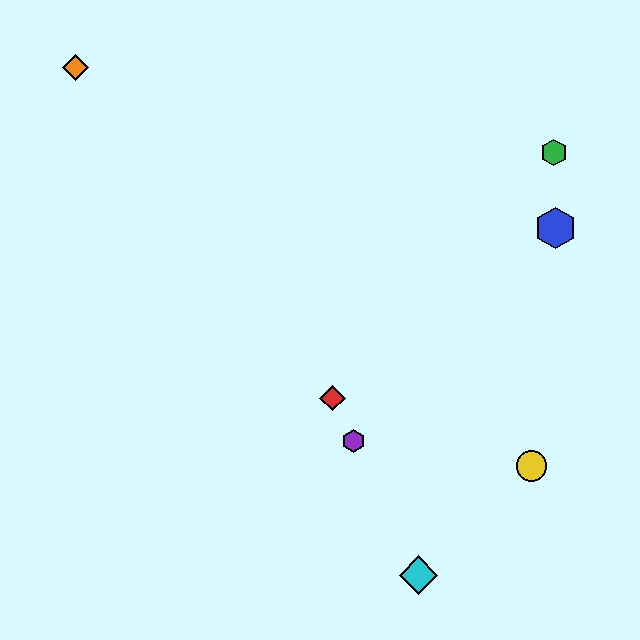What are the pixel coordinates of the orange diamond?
The orange diamond is at (76, 68).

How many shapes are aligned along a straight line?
3 shapes (the red diamond, the purple hexagon, the cyan diamond) are aligned along a straight line.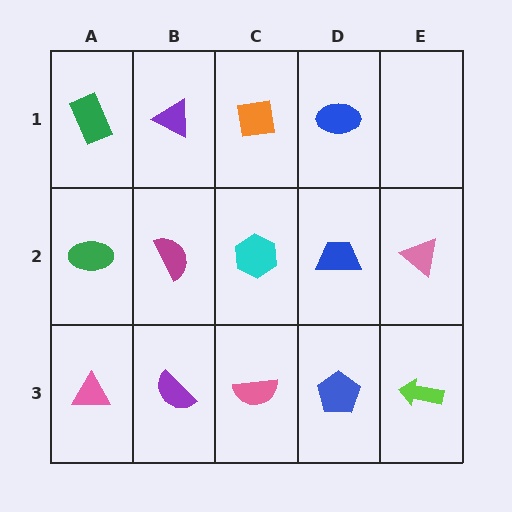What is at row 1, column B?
A purple triangle.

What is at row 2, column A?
A green ellipse.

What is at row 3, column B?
A purple semicircle.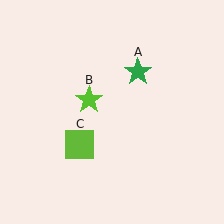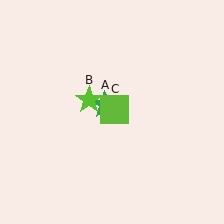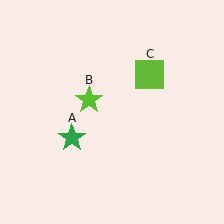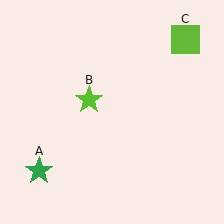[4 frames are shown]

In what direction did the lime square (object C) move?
The lime square (object C) moved up and to the right.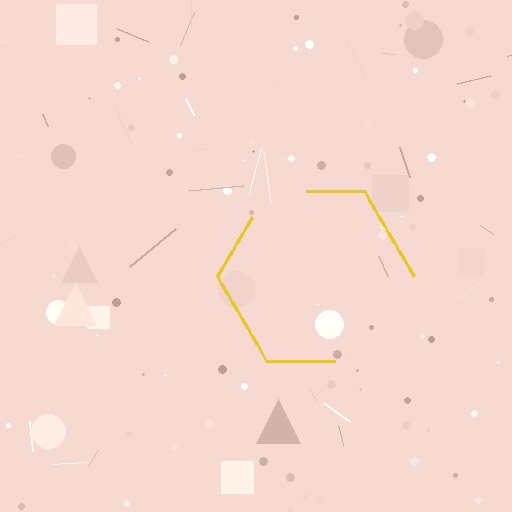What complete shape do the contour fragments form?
The contour fragments form a hexagon.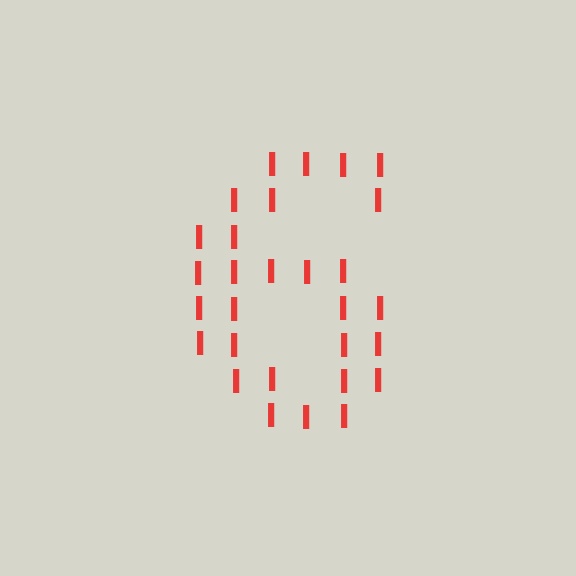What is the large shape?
The large shape is the digit 6.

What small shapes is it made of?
It is made of small letter I's.